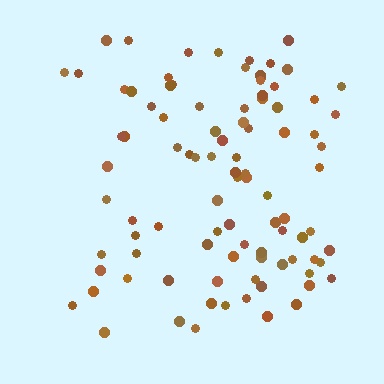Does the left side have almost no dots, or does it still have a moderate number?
Still a moderate number, just noticeably fewer than the right.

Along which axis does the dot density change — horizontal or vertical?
Horizontal.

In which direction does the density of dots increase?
From left to right, with the right side densest.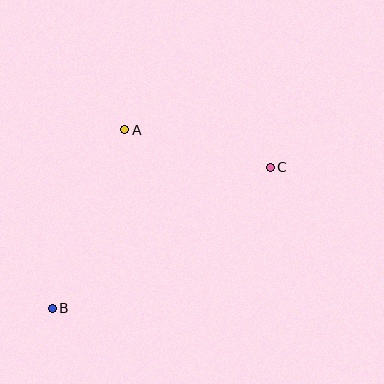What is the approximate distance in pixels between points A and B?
The distance between A and B is approximately 193 pixels.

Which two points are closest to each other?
Points A and C are closest to each other.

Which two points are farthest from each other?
Points B and C are farthest from each other.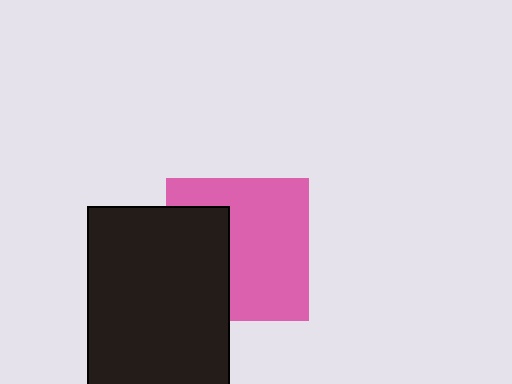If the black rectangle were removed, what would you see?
You would see the complete pink square.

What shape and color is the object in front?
The object in front is a black rectangle.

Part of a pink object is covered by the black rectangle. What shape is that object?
It is a square.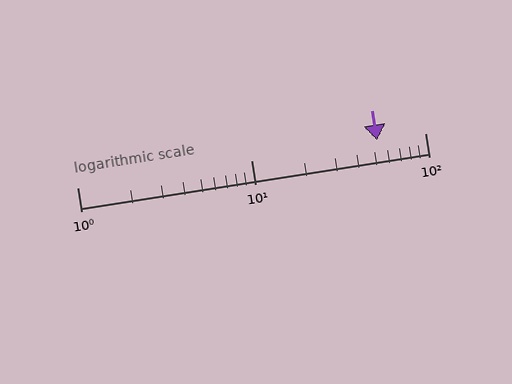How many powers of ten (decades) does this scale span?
The scale spans 2 decades, from 1 to 100.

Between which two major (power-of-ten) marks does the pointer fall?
The pointer is between 10 and 100.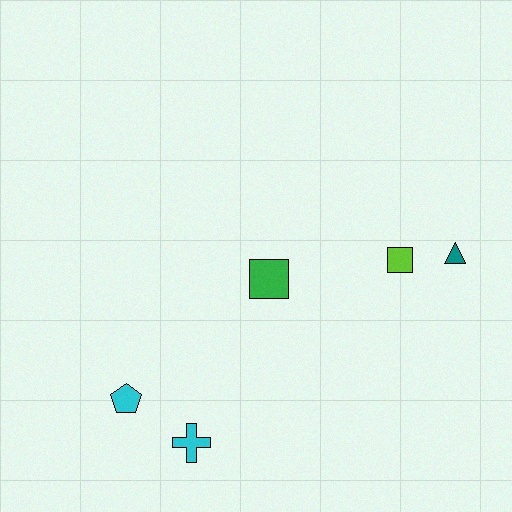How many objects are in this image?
There are 5 objects.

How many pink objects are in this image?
There are no pink objects.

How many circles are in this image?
There are no circles.